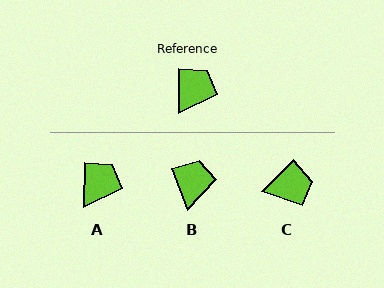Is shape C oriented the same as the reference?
No, it is off by about 45 degrees.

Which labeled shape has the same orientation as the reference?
A.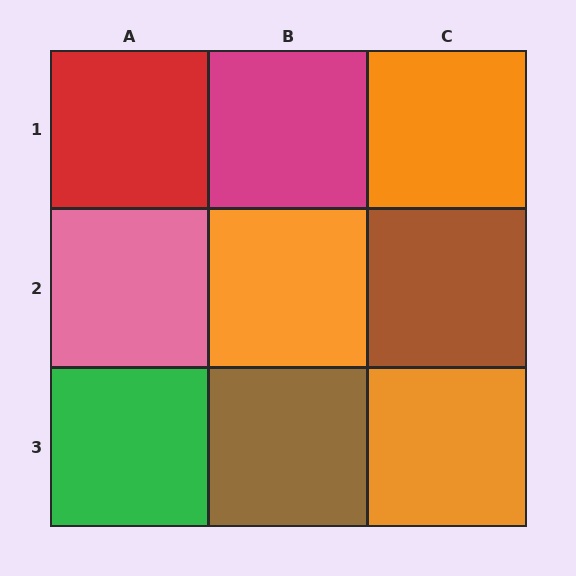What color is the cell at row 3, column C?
Orange.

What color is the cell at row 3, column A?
Green.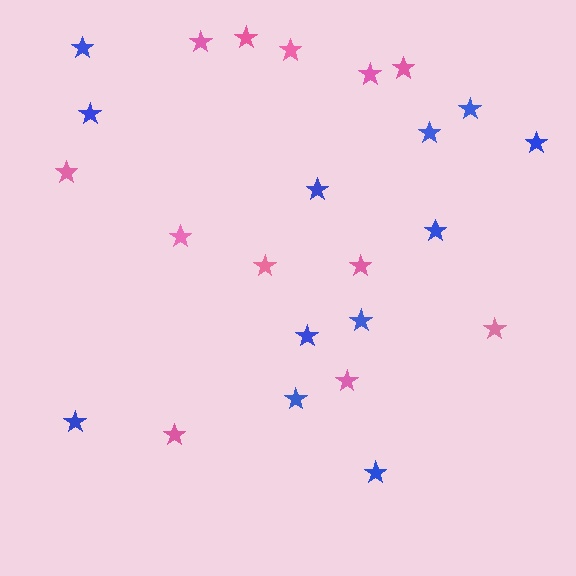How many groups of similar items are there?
There are 2 groups: one group of blue stars (12) and one group of pink stars (12).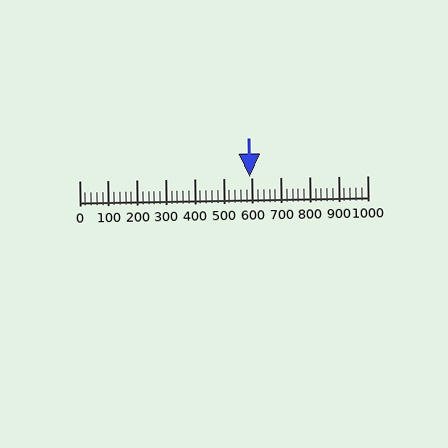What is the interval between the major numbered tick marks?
The major tick marks are spaced 100 units apart.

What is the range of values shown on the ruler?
The ruler shows values from 0 to 1000.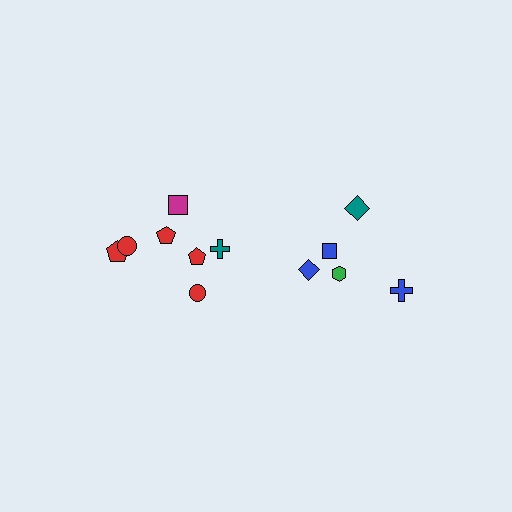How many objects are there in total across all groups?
There are 12 objects.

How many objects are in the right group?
There are 5 objects.